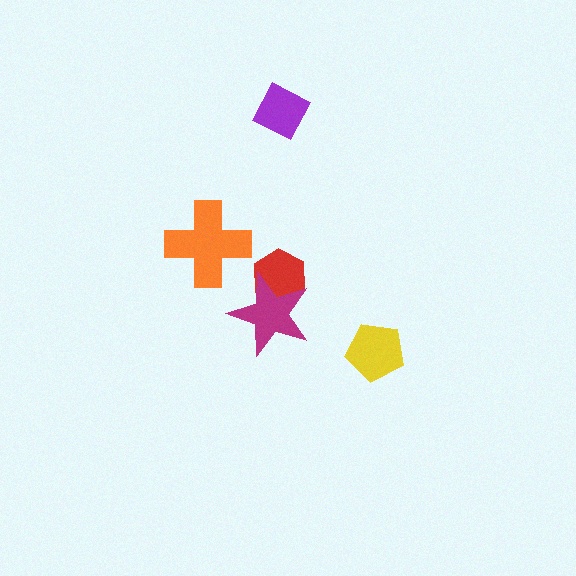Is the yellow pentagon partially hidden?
No, no other shape covers it.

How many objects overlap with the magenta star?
1 object overlaps with the magenta star.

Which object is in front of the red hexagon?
The magenta star is in front of the red hexagon.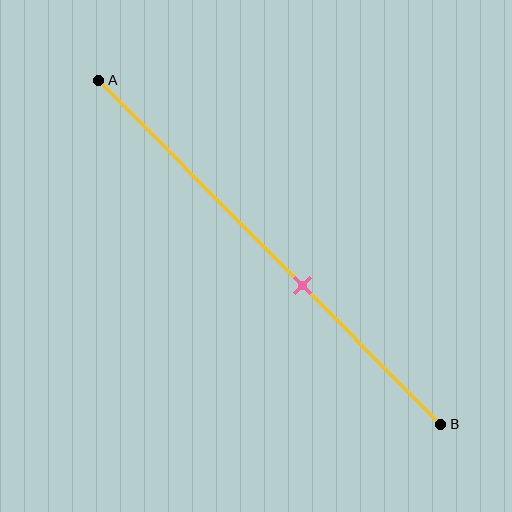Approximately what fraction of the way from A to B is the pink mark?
The pink mark is approximately 60% of the way from A to B.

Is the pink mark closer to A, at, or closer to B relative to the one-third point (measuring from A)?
The pink mark is closer to point B than the one-third point of segment AB.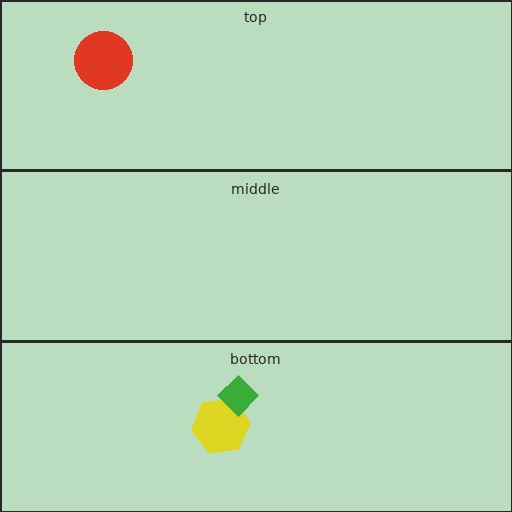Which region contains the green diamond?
The bottom region.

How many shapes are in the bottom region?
2.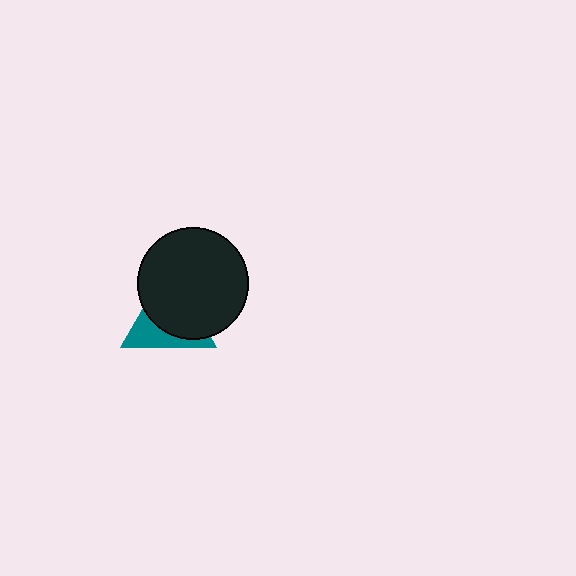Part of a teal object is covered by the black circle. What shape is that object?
It is a triangle.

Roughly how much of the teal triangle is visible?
A small part of it is visible (roughly 36%).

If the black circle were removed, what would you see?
You would see the complete teal triangle.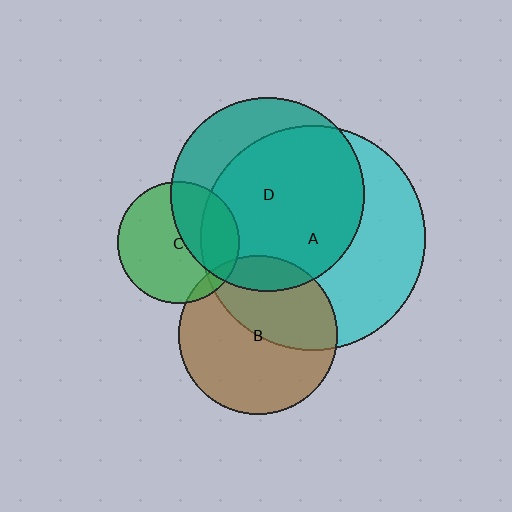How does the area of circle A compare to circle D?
Approximately 1.4 times.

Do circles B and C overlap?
Yes.